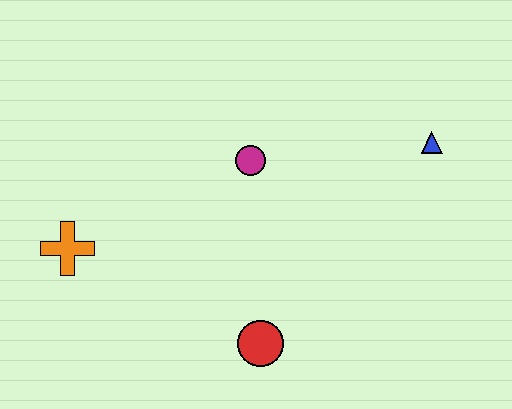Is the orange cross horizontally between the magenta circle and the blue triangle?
No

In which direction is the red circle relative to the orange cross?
The red circle is to the right of the orange cross.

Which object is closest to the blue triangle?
The magenta circle is closest to the blue triangle.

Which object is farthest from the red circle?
The blue triangle is farthest from the red circle.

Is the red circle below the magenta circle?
Yes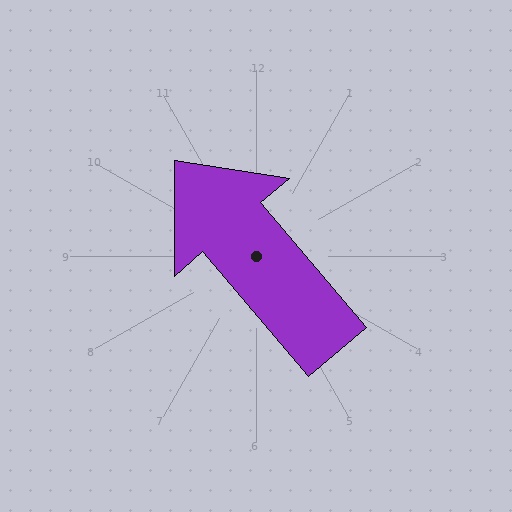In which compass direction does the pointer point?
Northwest.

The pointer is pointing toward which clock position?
Roughly 11 o'clock.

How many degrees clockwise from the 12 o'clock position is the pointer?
Approximately 320 degrees.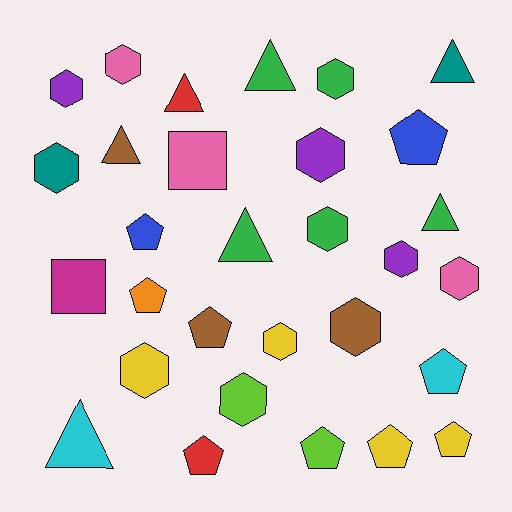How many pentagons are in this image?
There are 9 pentagons.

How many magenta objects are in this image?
There is 1 magenta object.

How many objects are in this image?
There are 30 objects.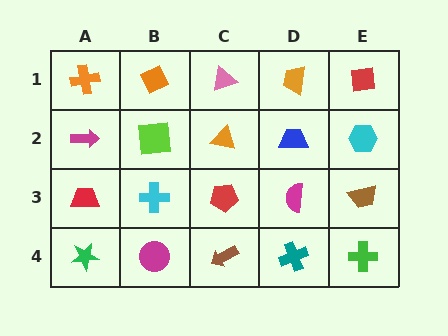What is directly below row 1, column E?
A cyan hexagon.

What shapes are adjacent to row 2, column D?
An orange trapezoid (row 1, column D), a magenta semicircle (row 3, column D), an orange triangle (row 2, column C), a cyan hexagon (row 2, column E).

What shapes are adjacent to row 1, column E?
A cyan hexagon (row 2, column E), an orange trapezoid (row 1, column D).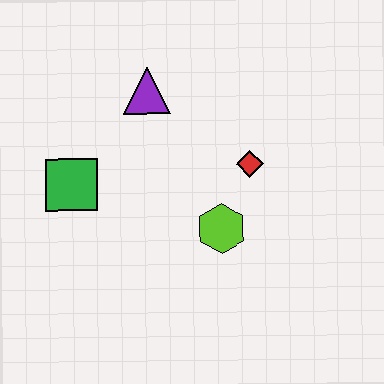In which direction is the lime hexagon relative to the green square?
The lime hexagon is to the right of the green square.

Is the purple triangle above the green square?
Yes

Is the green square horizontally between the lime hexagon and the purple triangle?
No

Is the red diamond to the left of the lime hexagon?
No